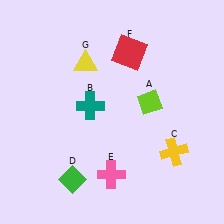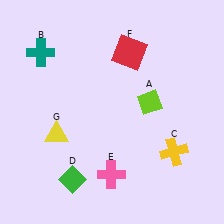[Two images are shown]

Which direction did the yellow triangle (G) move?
The yellow triangle (G) moved down.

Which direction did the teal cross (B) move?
The teal cross (B) moved up.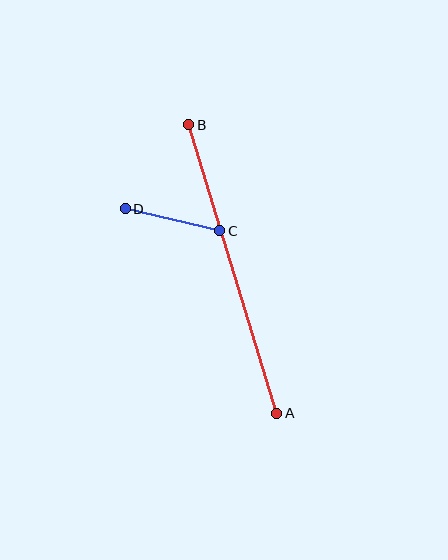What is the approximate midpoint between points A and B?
The midpoint is at approximately (233, 269) pixels.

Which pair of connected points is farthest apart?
Points A and B are farthest apart.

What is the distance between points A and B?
The distance is approximately 301 pixels.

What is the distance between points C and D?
The distance is approximately 97 pixels.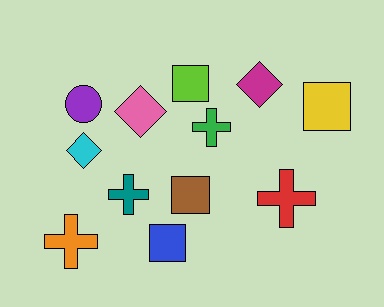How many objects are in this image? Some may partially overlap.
There are 12 objects.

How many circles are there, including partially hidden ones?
There is 1 circle.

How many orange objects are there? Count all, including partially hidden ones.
There is 1 orange object.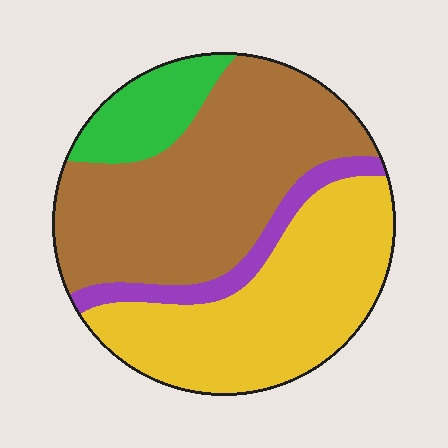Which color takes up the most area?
Brown, at roughly 45%.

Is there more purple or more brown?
Brown.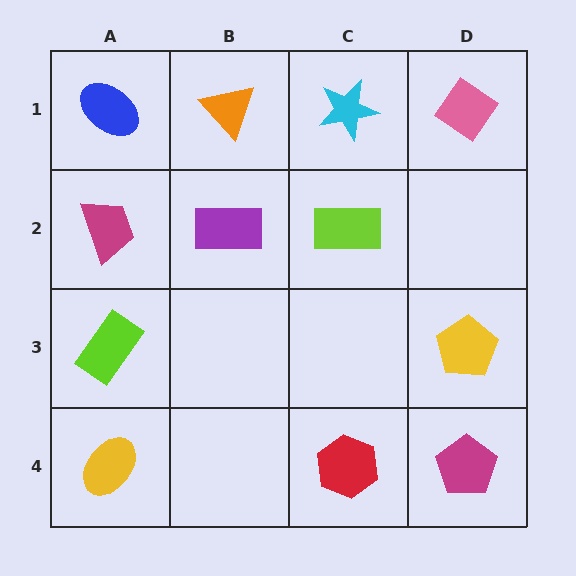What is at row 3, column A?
A lime rectangle.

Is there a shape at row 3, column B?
No, that cell is empty.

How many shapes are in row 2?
3 shapes.